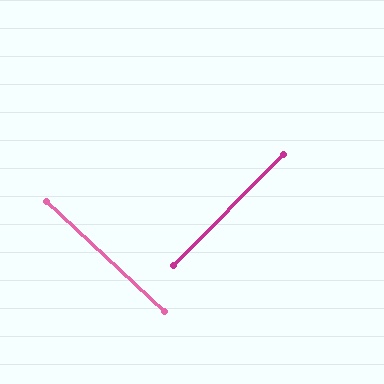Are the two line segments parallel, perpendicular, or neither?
Perpendicular — they meet at approximately 88°.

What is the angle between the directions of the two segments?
Approximately 88 degrees.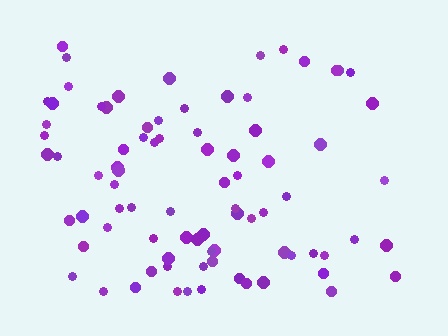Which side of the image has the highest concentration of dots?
The left.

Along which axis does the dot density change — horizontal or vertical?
Horizontal.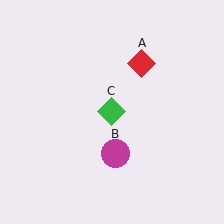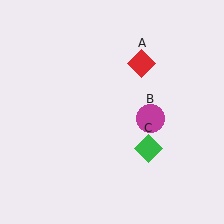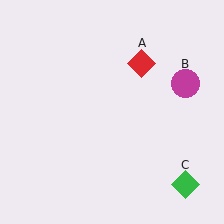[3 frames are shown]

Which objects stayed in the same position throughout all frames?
Red diamond (object A) remained stationary.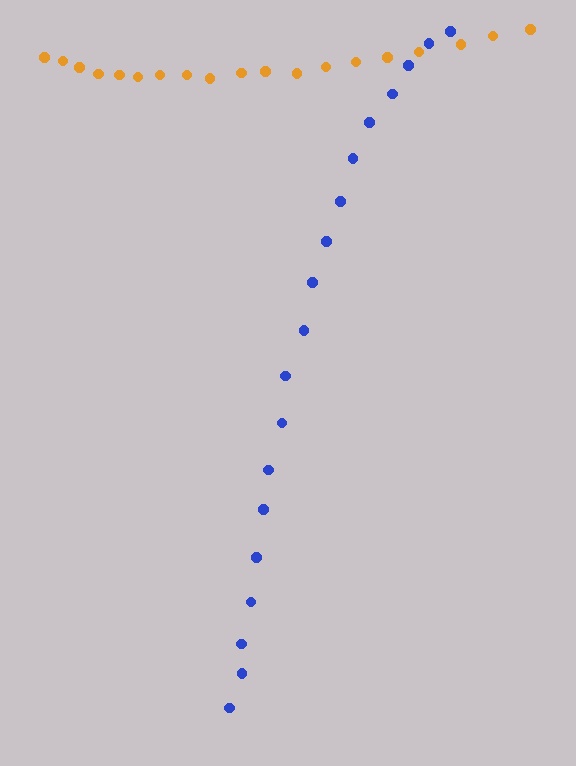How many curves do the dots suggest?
There are 2 distinct paths.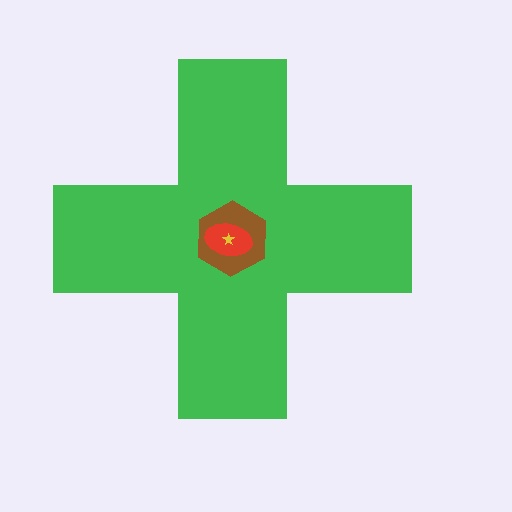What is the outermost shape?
The green cross.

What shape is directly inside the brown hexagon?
The red ellipse.